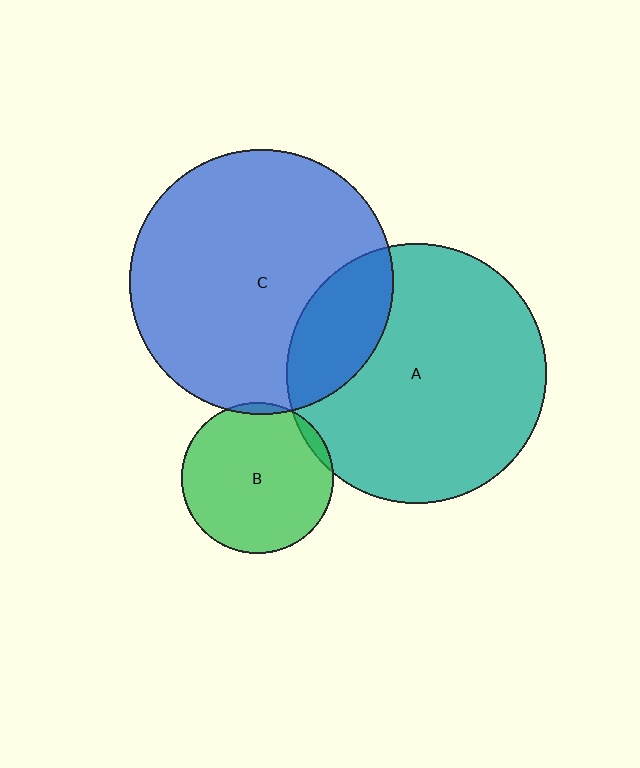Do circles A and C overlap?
Yes.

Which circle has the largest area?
Circle C (blue).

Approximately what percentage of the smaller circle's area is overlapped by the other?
Approximately 20%.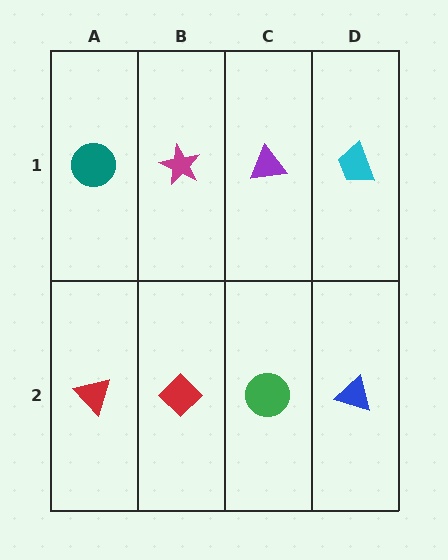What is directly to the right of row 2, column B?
A green circle.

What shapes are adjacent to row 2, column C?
A purple triangle (row 1, column C), a red diamond (row 2, column B), a blue triangle (row 2, column D).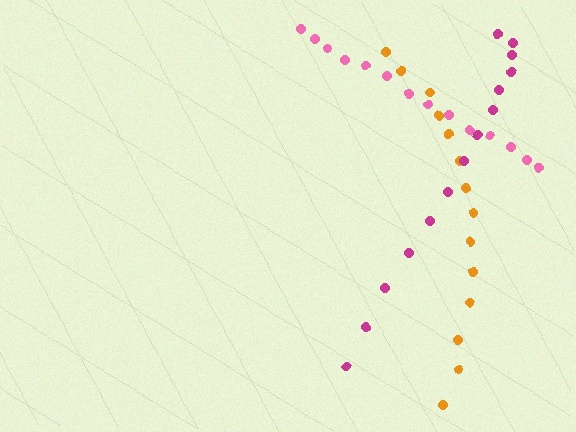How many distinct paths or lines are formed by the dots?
There are 3 distinct paths.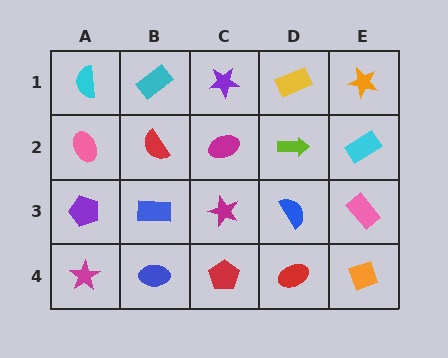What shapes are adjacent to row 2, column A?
A cyan semicircle (row 1, column A), a purple pentagon (row 3, column A), a red semicircle (row 2, column B).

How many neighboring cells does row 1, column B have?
3.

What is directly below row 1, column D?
A lime arrow.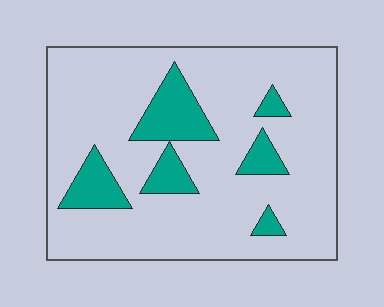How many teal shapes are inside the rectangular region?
6.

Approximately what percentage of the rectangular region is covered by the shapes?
Approximately 15%.